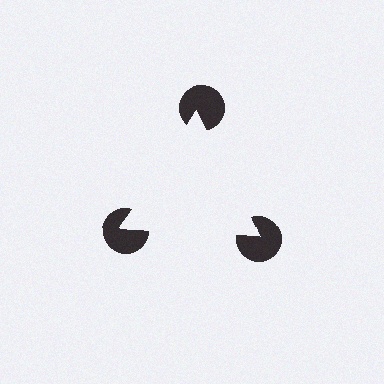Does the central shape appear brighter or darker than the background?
It typically appears slightly brighter than the background, even though no actual brightness change is drawn.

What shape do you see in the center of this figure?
An illusory triangle — its edges are inferred from the aligned wedge cuts in the pac-man discs, not physically drawn.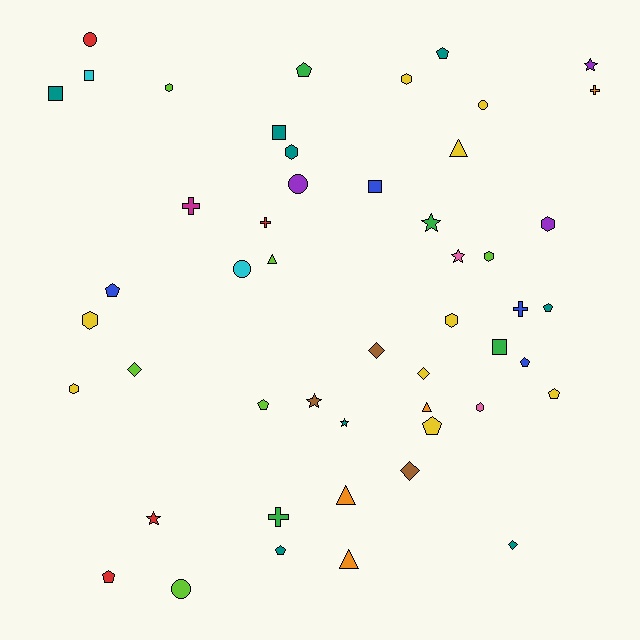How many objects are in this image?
There are 50 objects.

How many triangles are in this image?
There are 5 triangles.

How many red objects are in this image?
There are 4 red objects.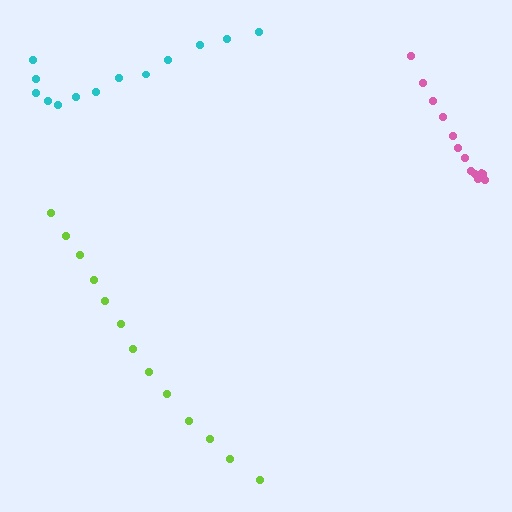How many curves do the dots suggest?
There are 3 distinct paths.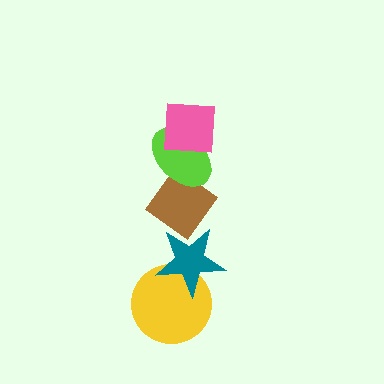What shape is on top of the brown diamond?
The lime ellipse is on top of the brown diamond.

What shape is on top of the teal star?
The brown diamond is on top of the teal star.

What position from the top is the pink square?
The pink square is 1st from the top.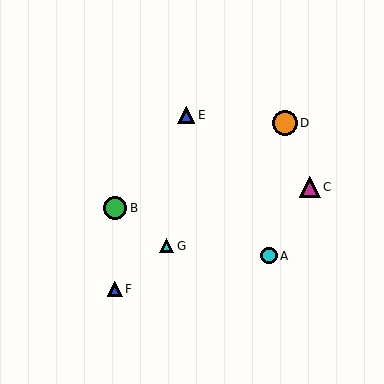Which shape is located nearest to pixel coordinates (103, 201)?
The green circle (labeled B) at (115, 208) is nearest to that location.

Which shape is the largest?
The orange circle (labeled D) is the largest.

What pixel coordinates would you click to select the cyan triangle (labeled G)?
Click at (167, 246) to select the cyan triangle G.